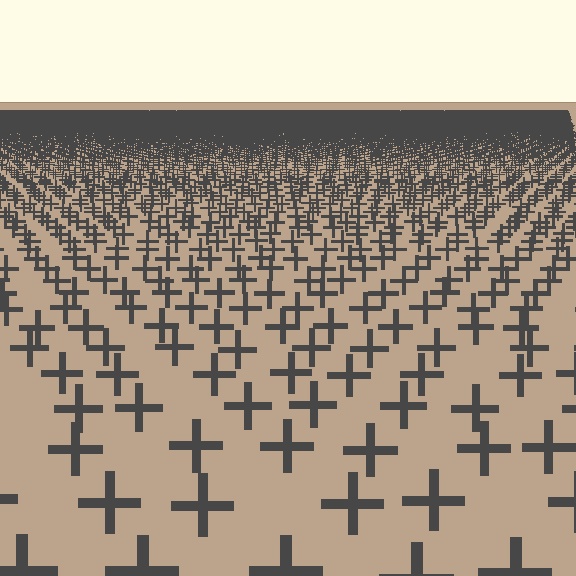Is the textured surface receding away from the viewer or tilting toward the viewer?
The surface is receding away from the viewer. Texture elements get smaller and denser toward the top.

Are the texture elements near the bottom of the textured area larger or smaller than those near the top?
Larger. Near the bottom, elements are closer to the viewer and appear at a bigger on-screen size.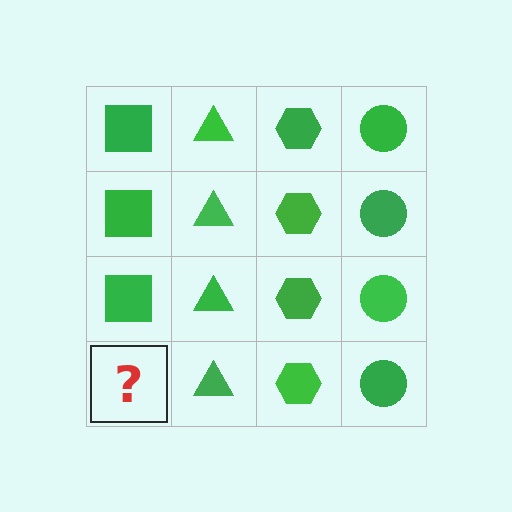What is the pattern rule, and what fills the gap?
The rule is that each column has a consistent shape. The gap should be filled with a green square.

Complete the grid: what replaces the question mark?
The question mark should be replaced with a green square.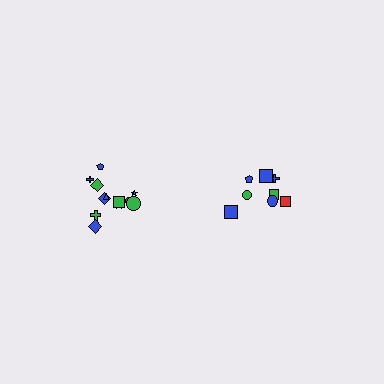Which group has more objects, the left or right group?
The left group.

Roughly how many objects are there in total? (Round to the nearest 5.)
Roughly 20 objects in total.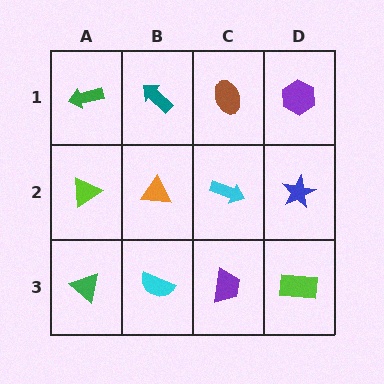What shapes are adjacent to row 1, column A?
A lime triangle (row 2, column A), a teal arrow (row 1, column B).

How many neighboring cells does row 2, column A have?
3.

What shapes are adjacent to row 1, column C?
A cyan arrow (row 2, column C), a teal arrow (row 1, column B), a purple hexagon (row 1, column D).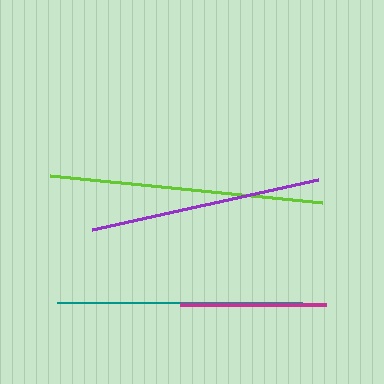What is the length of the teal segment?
The teal segment is approximately 245 pixels long.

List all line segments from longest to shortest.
From longest to shortest: lime, teal, purple, magenta.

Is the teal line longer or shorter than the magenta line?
The teal line is longer than the magenta line.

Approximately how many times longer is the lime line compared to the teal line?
The lime line is approximately 1.1 times the length of the teal line.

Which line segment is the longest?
The lime line is the longest at approximately 273 pixels.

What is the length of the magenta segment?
The magenta segment is approximately 146 pixels long.